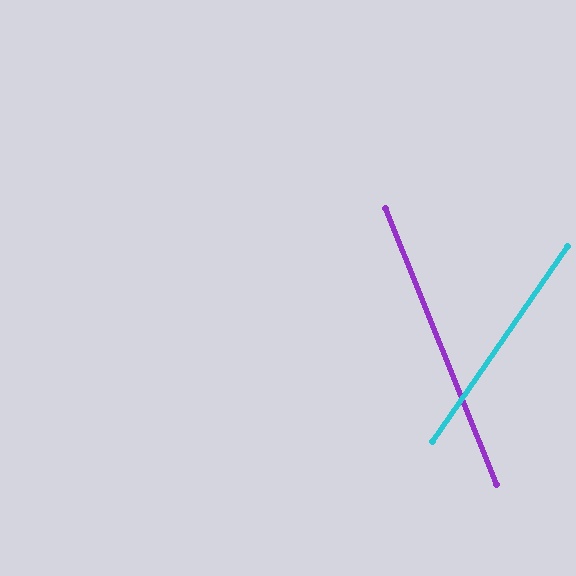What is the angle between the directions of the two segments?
Approximately 57 degrees.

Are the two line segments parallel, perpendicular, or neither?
Neither parallel nor perpendicular — they differ by about 57°.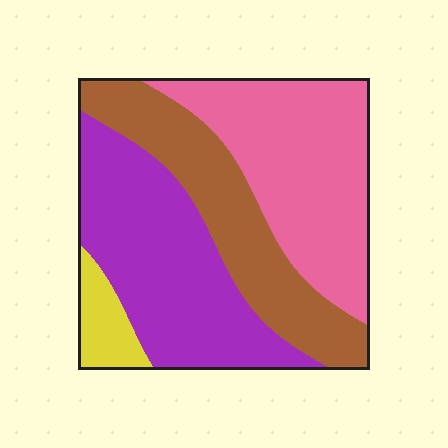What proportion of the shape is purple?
Purple covers about 35% of the shape.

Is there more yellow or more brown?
Brown.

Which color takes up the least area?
Yellow, at roughly 5%.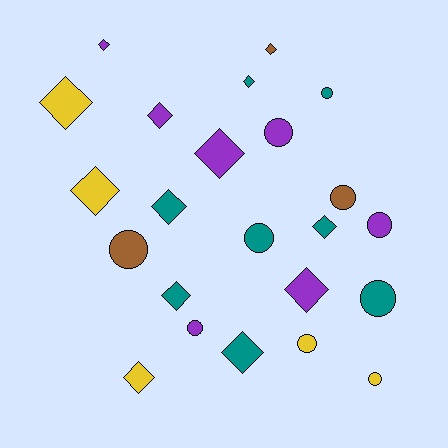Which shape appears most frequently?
Diamond, with 13 objects.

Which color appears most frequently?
Teal, with 8 objects.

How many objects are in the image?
There are 23 objects.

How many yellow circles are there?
There are 2 yellow circles.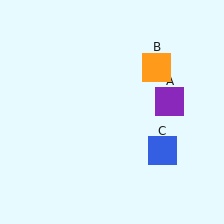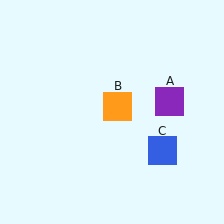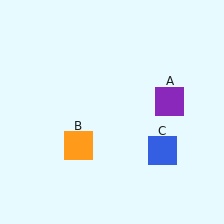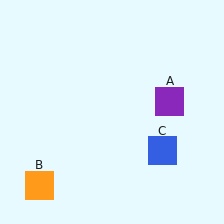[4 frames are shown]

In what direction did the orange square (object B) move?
The orange square (object B) moved down and to the left.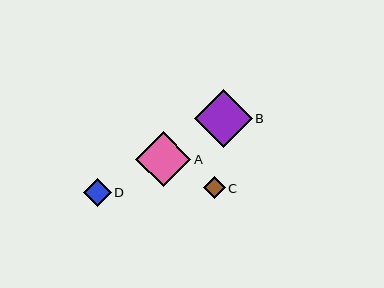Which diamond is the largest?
Diamond B is the largest with a size of approximately 58 pixels.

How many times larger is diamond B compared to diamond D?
Diamond B is approximately 2.1 times the size of diamond D.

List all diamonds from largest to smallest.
From largest to smallest: B, A, D, C.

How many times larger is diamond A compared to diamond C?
Diamond A is approximately 2.5 times the size of diamond C.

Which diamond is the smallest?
Diamond C is the smallest with a size of approximately 22 pixels.